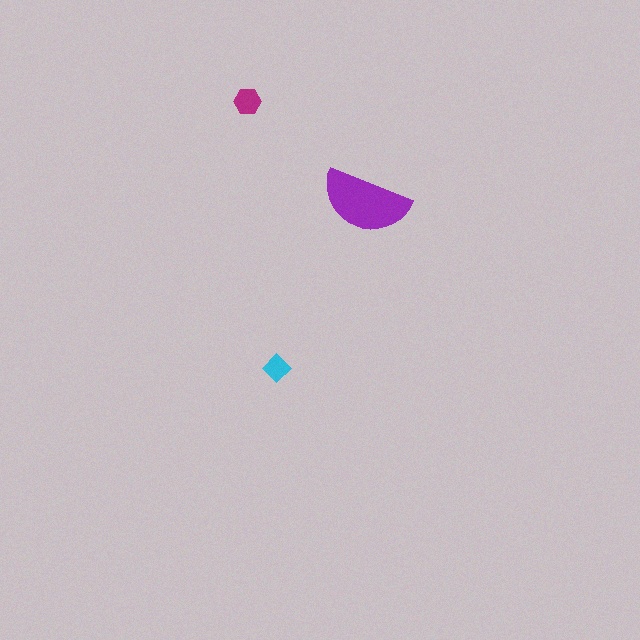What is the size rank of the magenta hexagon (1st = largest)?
2nd.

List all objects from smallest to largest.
The cyan diamond, the magenta hexagon, the purple semicircle.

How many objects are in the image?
There are 3 objects in the image.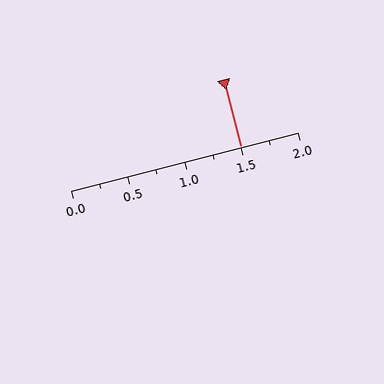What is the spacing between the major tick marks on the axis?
The major ticks are spaced 0.5 apart.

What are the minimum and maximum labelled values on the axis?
The axis runs from 0.0 to 2.0.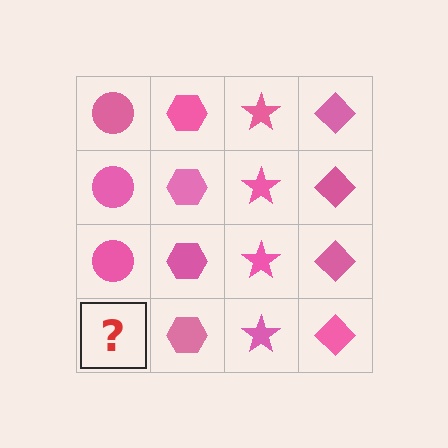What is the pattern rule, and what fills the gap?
The rule is that each column has a consistent shape. The gap should be filled with a pink circle.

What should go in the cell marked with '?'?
The missing cell should contain a pink circle.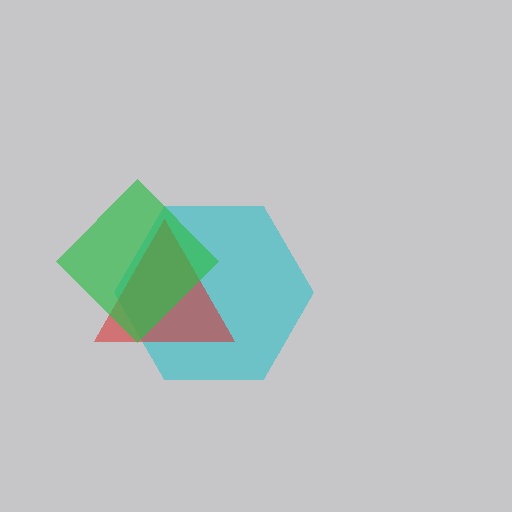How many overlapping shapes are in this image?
There are 3 overlapping shapes in the image.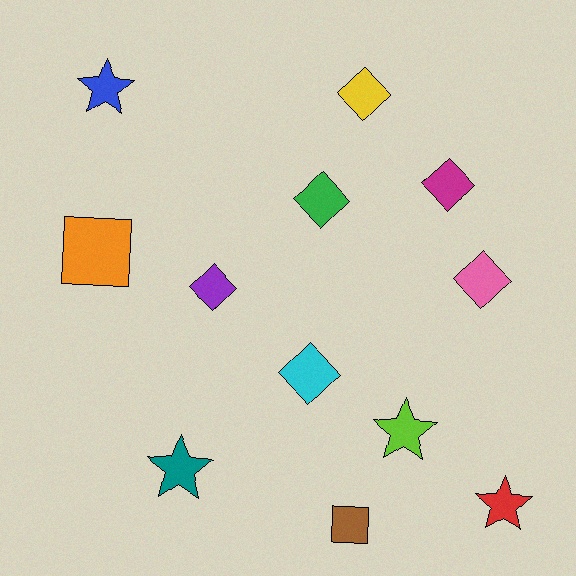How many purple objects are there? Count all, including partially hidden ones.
There is 1 purple object.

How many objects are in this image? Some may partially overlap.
There are 12 objects.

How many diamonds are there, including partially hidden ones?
There are 6 diamonds.